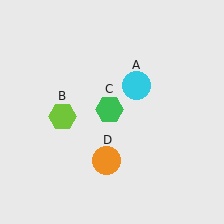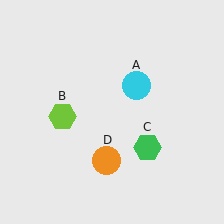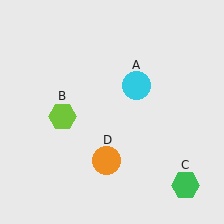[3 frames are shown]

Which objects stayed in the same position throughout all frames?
Cyan circle (object A) and lime hexagon (object B) and orange circle (object D) remained stationary.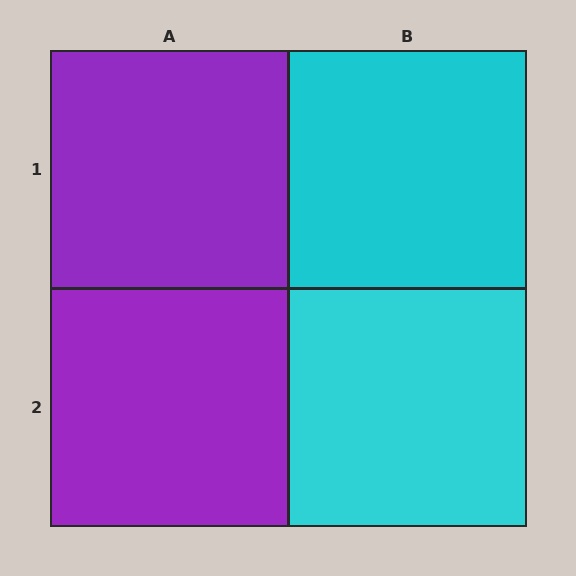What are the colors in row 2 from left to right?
Purple, cyan.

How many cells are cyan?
2 cells are cyan.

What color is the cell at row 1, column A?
Purple.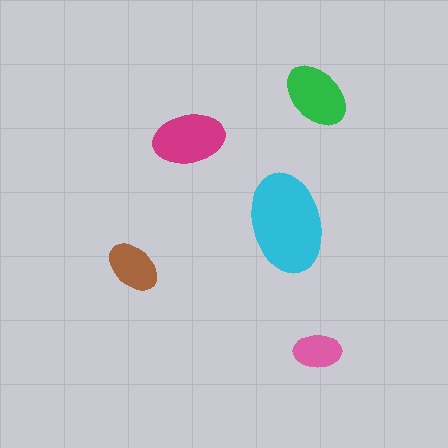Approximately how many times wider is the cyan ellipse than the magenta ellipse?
About 1.5 times wider.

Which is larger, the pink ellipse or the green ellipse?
The green one.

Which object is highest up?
The green ellipse is topmost.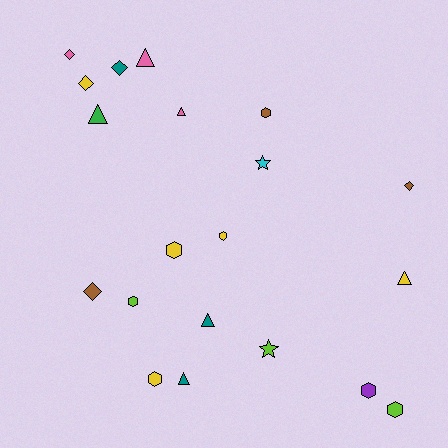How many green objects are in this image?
There is 1 green object.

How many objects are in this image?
There are 20 objects.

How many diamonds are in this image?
There are 5 diamonds.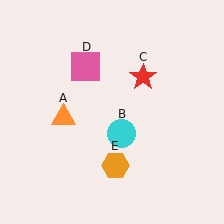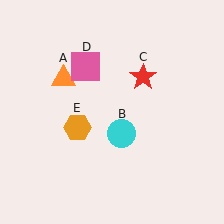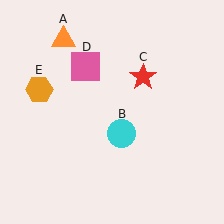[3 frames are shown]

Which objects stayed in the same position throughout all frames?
Cyan circle (object B) and red star (object C) and pink square (object D) remained stationary.